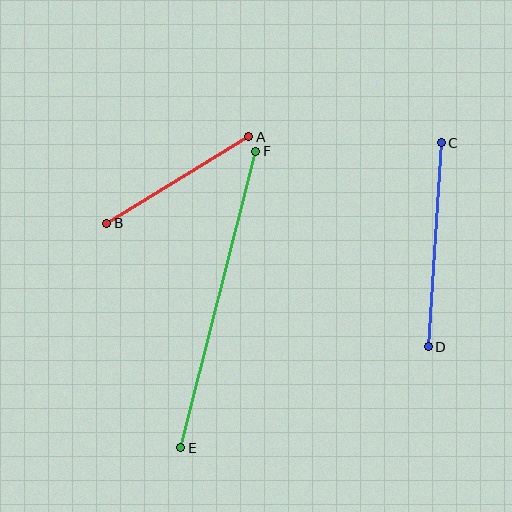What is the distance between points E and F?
The distance is approximately 306 pixels.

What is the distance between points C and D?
The distance is approximately 204 pixels.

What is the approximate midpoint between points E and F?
The midpoint is at approximately (218, 299) pixels.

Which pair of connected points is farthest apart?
Points E and F are farthest apart.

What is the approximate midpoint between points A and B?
The midpoint is at approximately (178, 180) pixels.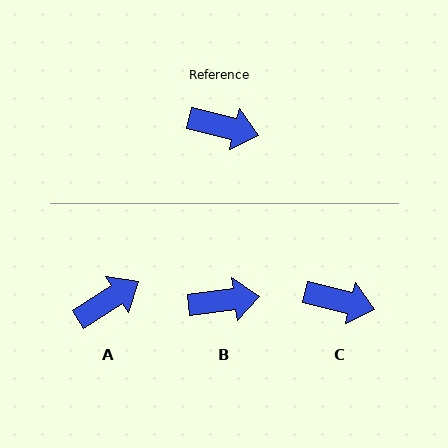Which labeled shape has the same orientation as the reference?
C.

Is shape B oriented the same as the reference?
No, it is off by about 21 degrees.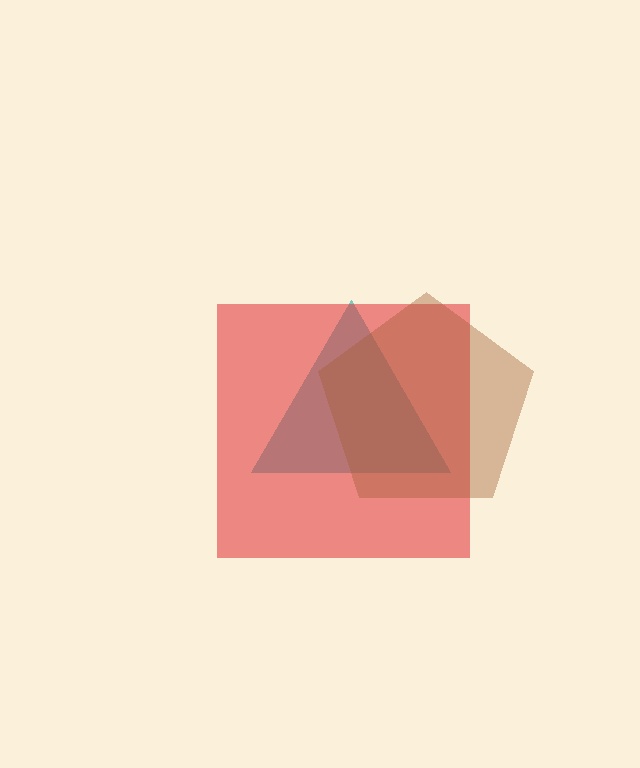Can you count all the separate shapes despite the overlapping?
Yes, there are 3 separate shapes.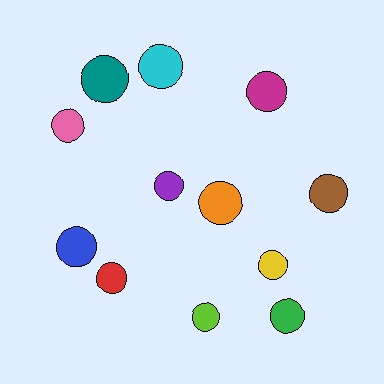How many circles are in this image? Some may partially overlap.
There are 12 circles.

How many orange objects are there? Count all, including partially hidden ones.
There is 1 orange object.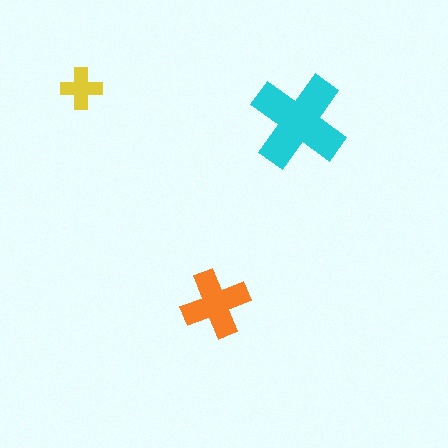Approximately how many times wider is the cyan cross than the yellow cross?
About 2.5 times wider.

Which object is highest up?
The yellow cross is topmost.